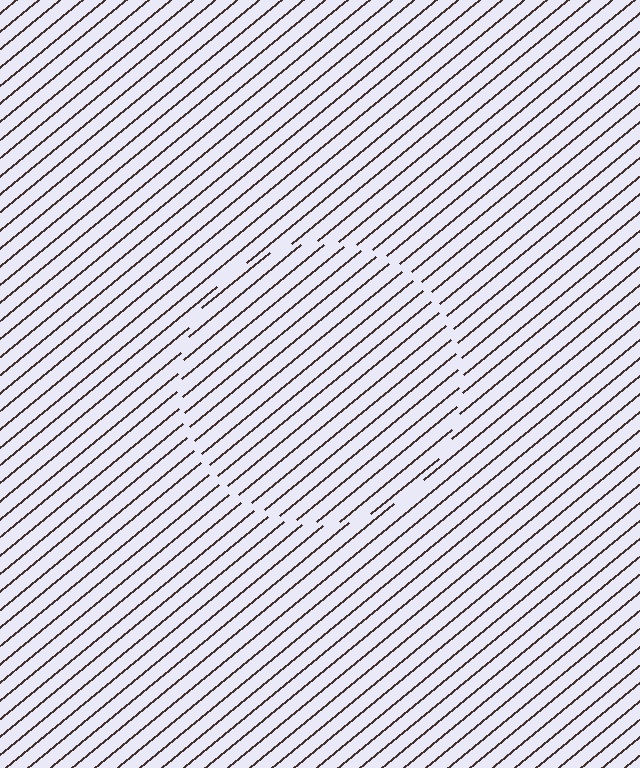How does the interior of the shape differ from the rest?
The interior of the shape contains the same grating, shifted by half a period — the contour is defined by the phase discontinuity where line-ends from the inner and outer gratings abut.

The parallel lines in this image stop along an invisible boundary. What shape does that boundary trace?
An illusory circle. The interior of the shape contains the same grating, shifted by half a period — the contour is defined by the phase discontinuity where line-ends from the inner and outer gratings abut.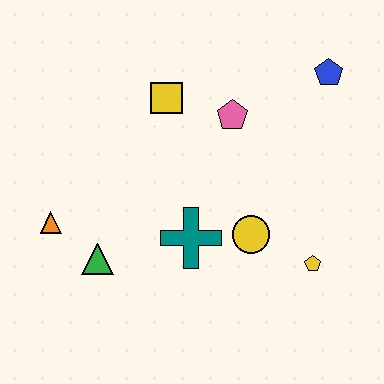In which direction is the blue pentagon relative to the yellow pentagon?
The blue pentagon is above the yellow pentagon.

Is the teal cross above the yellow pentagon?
Yes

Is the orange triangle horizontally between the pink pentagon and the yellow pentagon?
No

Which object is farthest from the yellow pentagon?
The orange triangle is farthest from the yellow pentagon.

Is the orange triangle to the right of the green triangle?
No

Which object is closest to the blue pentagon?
The pink pentagon is closest to the blue pentagon.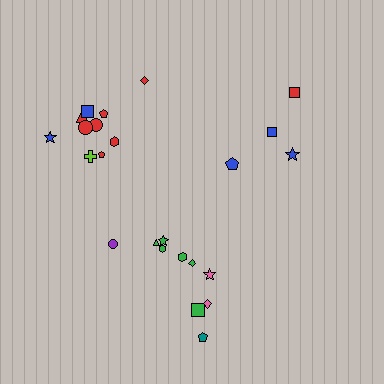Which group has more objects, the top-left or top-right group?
The top-left group.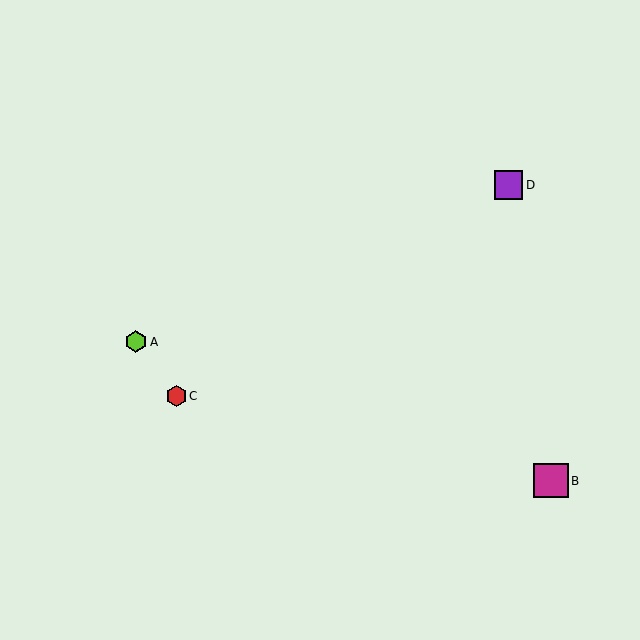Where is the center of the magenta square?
The center of the magenta square is at (551, 481).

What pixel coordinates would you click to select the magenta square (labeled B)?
Click at (551, 481) to select the magenta square B.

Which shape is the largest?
The magenta square (labeled B) is the largest.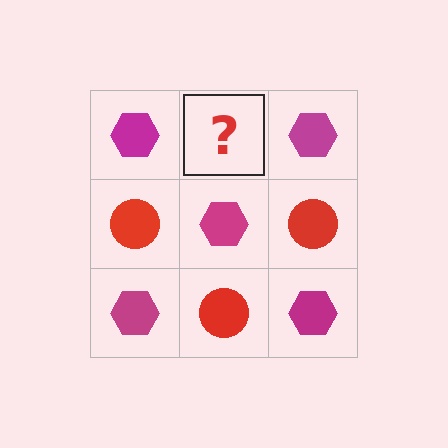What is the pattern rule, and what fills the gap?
The rule is that it alternates magenta hexagon and red circle in a checkerboard pattern. The gap should be filled with a red circle.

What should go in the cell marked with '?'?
The missing cell should contain a red circle.